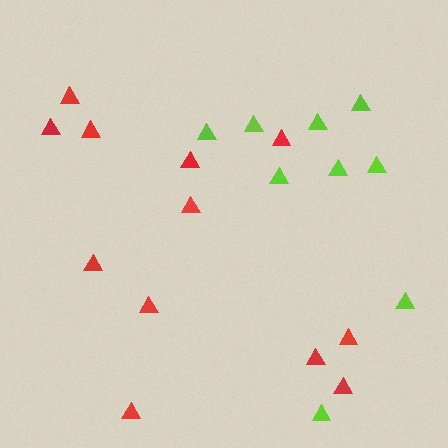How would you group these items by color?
There are 2 groups: one group of lime triangles (9) and one group of red triangles (12).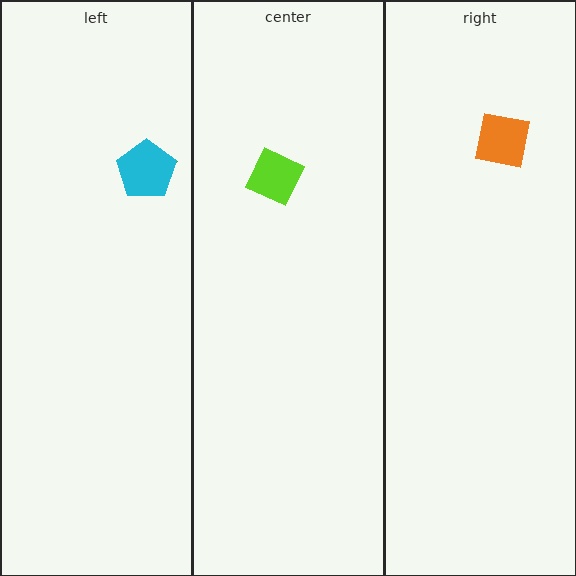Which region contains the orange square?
The right region.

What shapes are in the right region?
The orange square.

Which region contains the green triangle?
The left region.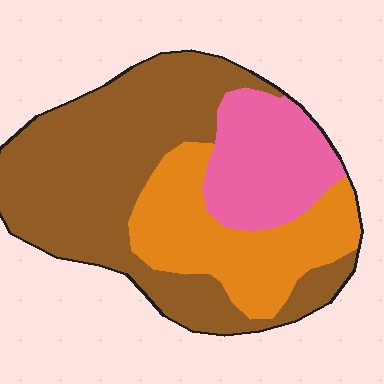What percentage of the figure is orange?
Orange covers about 25% of the figure.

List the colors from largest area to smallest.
From largest to smallest: brown, orange, pink.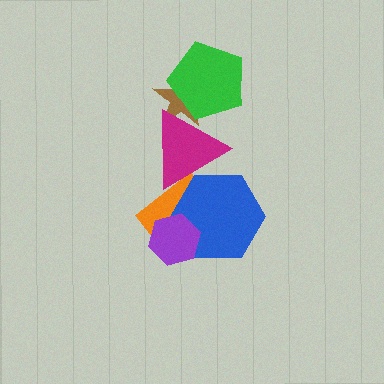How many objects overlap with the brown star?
2 objects overlap with the brown star.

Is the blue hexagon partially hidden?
Yes, it is partially covered by another shape.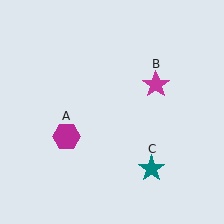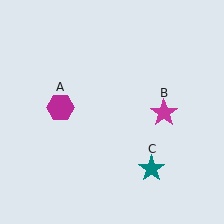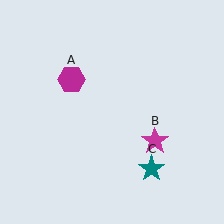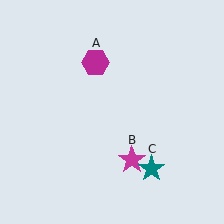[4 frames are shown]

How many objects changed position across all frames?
2 objects changed position: magenta hexagon (object A), magenta star (object B).